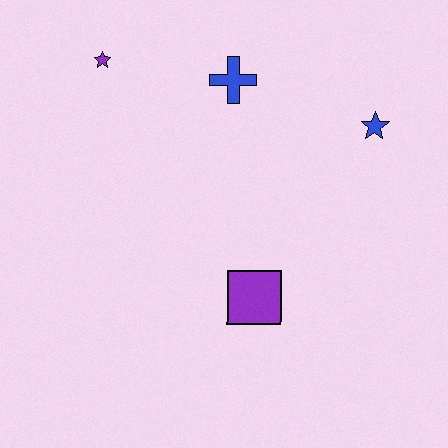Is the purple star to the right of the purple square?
No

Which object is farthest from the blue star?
The purple star is farthest from the blue star.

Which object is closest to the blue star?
The blue cross is closest to the blue star.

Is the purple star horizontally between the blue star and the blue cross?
No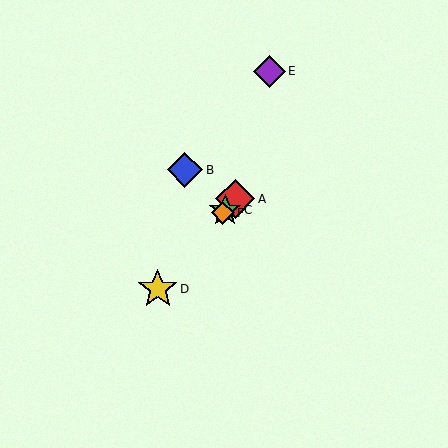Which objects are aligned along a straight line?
Objects A, C, D, F are aligned along a straight line.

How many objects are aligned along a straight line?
4 objects (A, C, D, F) are aligned along a straight line.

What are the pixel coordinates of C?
Object C is at (225, 210).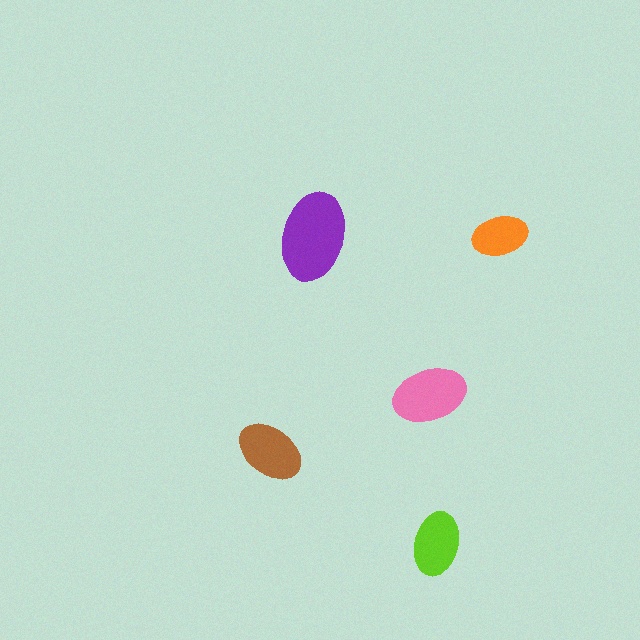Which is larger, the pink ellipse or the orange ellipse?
The pink one.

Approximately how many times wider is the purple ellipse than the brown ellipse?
About 1.5 times wider.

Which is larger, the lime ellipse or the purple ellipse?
The purple one.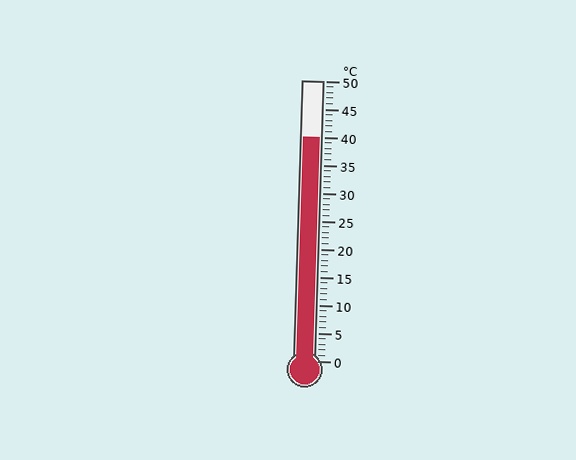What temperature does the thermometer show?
The thermometer shows approximately 40°C.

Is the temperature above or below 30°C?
The temperature is above 30°C.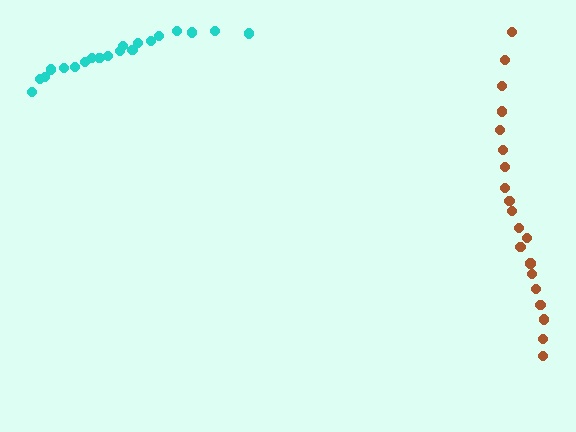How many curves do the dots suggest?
There are 2 distinct paths.